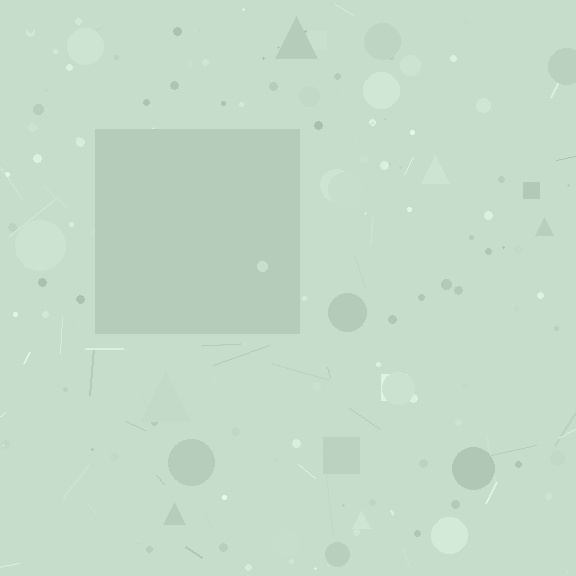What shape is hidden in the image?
A square is hidden in the image.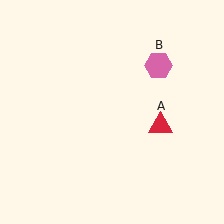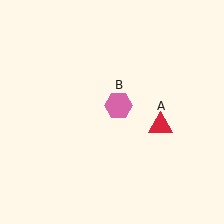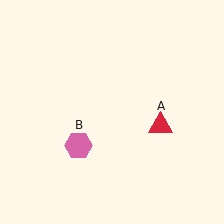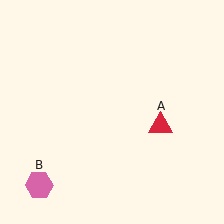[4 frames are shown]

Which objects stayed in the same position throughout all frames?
Red triangle (object A) remained stationary.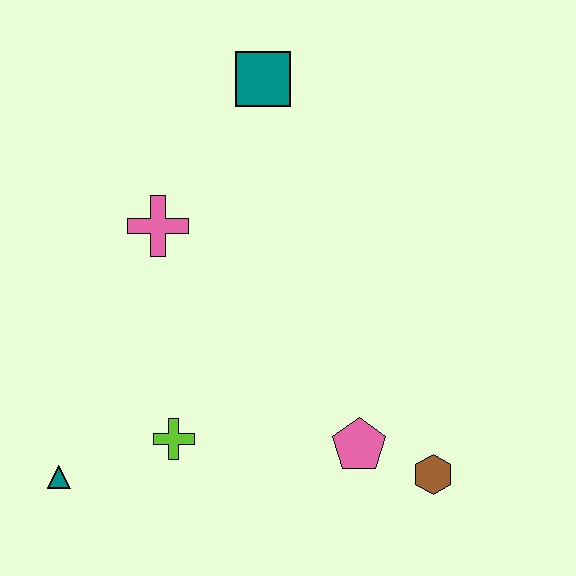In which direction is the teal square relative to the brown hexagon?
The teal square is above the brown hexagon.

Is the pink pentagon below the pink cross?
Yes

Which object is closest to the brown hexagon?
The pink pentagon is closest to the brown hexagon.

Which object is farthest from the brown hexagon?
The teal square is farthest from the brown hexagon.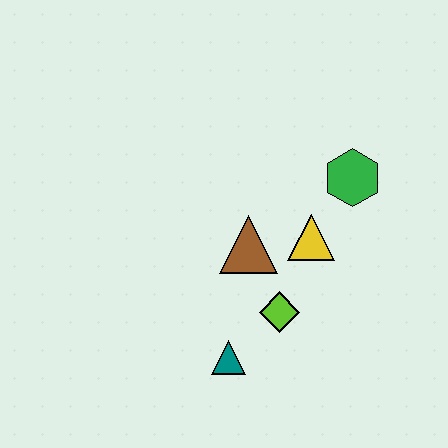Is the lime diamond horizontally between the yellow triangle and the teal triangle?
Yes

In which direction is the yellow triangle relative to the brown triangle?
The yellow triangle is to the right of the brown triangle.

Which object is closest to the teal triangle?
The lime diamond is closest to the teal triangle.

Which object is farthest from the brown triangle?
The green hexagon is farthest from the brown triangle.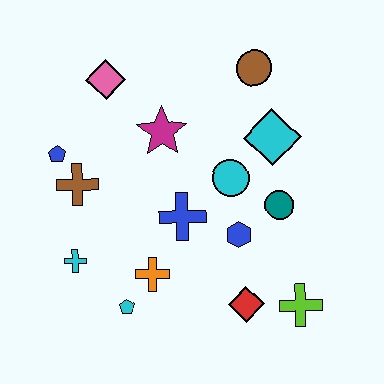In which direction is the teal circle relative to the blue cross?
The teal circle is to the right of the blue cross.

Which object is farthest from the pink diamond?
The lime cross is farthest from the pink diamond.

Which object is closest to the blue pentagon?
The brown cross is closest to the blue pentagon.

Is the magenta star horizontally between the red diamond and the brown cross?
Yes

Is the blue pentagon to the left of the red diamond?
Yes